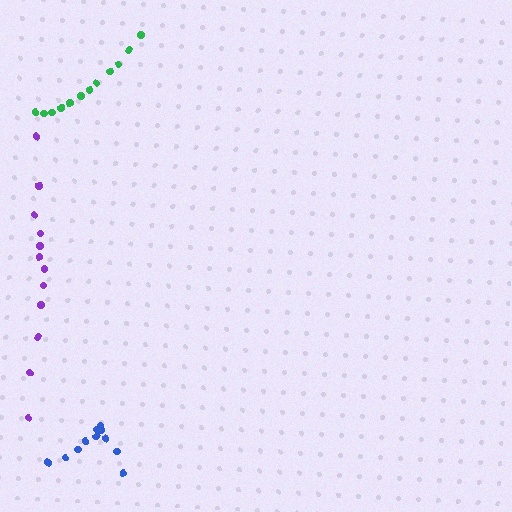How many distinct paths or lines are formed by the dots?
There are 3 distinct paths.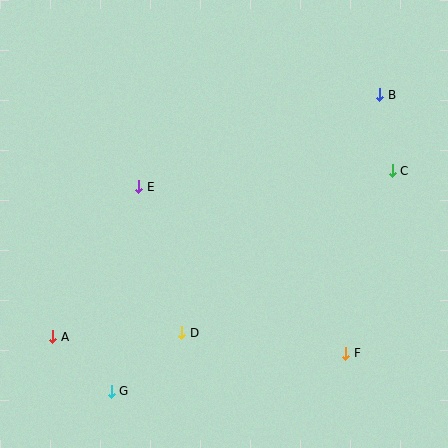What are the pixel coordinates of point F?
Point F is at (346, 353).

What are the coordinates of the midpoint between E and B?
The midpoint between E and B is at (259, 141).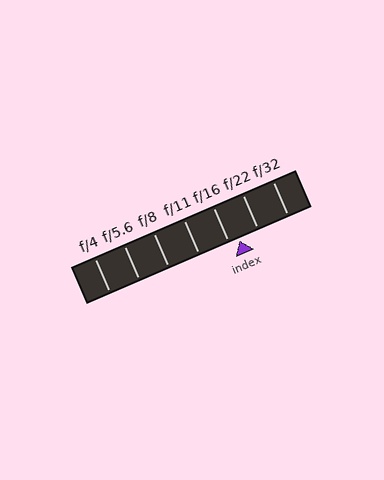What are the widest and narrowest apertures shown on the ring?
The widest aperture shown is f/4 and the narrowest is f/32.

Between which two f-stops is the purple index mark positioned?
The index mark is between f/16 and f/22.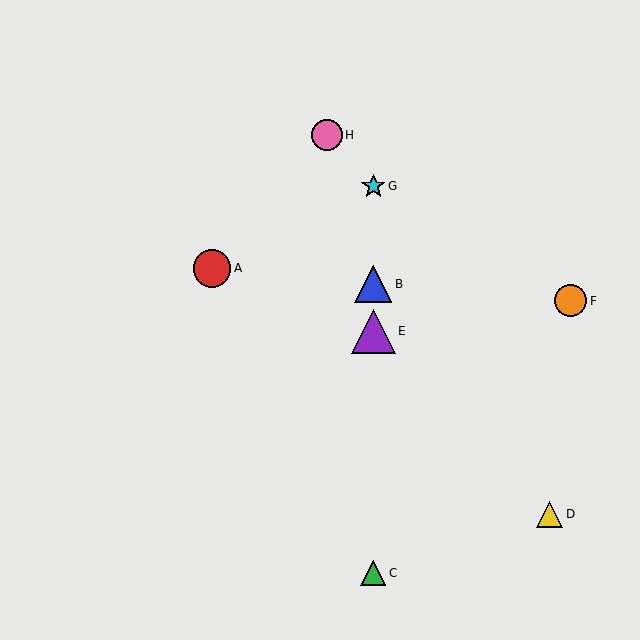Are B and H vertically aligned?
No, B is at x≈373 and H is at x≈327.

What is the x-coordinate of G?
Object G is at x≈373.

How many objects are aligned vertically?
4 objects (B, C, E, G) are aligned vertically.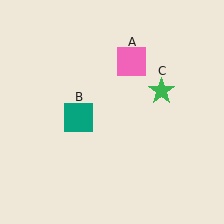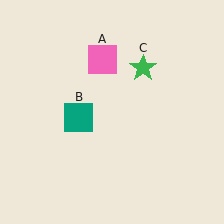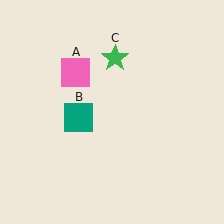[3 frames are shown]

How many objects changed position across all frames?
2 objects changed position: pink square (object A), green star (object C).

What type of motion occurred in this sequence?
The pink square (object A), green star (object C) rotated counterclockwise around the center of the scene.